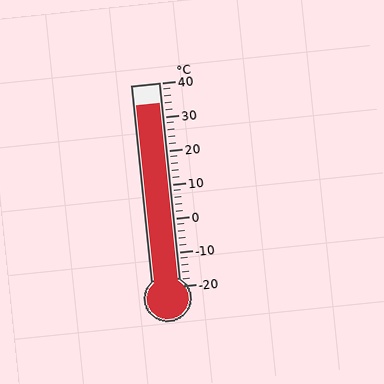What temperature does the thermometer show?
The thermometer shows approximately 34°C.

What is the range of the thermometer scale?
The thermometer scale ranges from -20°C to 40°C.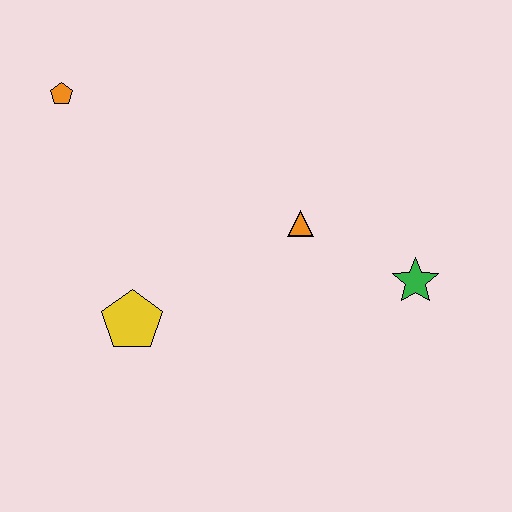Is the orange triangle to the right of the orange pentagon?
Yes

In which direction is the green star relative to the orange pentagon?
The green star is to the right of the orange pentagon.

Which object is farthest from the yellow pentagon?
The green star is farthest from the yellow pentagon.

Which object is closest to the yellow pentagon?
The orange triangle is closest to the yellow pentagon.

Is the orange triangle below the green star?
No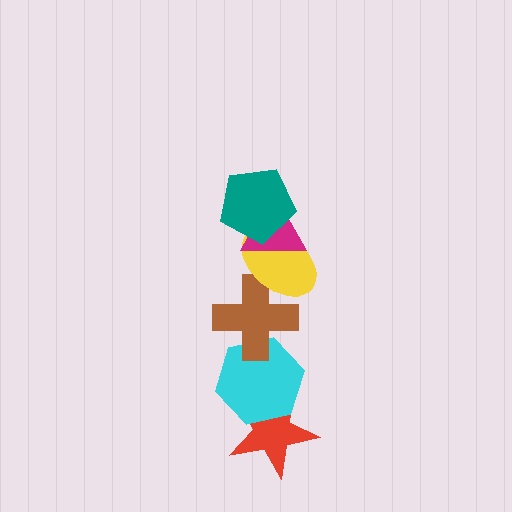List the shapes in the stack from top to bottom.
From top to bottom: the teal pentagon, the magenta triangle, the yellow ellipse, the brown cross, the cyan hexagon, the red star.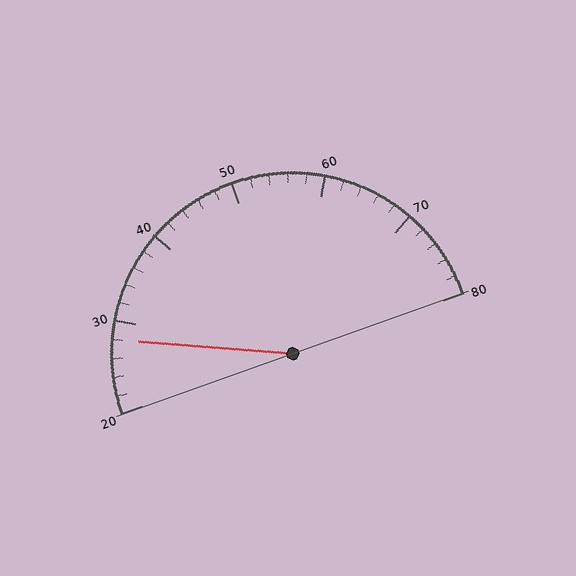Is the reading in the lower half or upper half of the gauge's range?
The reading is in the lower half of the range (20 to 80).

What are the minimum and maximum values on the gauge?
The gauge ranges from 20 to 80.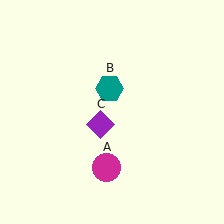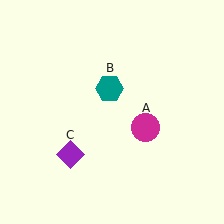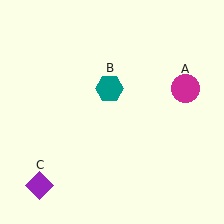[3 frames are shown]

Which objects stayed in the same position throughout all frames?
Teal hexagon (object B) remained stationary.